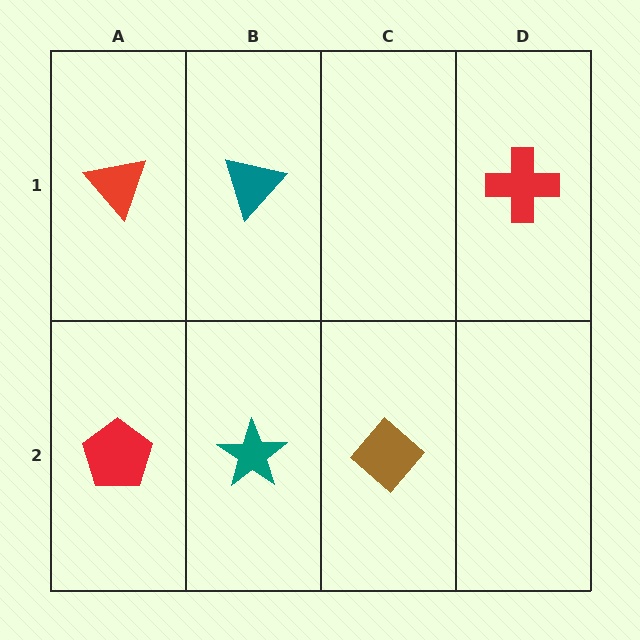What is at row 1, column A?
A red triangle.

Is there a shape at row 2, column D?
No, that cell is empty.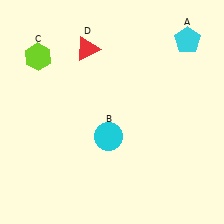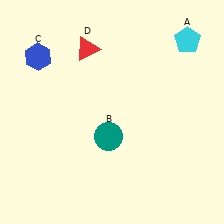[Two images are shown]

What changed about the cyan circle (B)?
In Image 1, B is cyan. In Image 2, it changed to teal.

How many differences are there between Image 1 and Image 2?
There are 2 differences between the two images.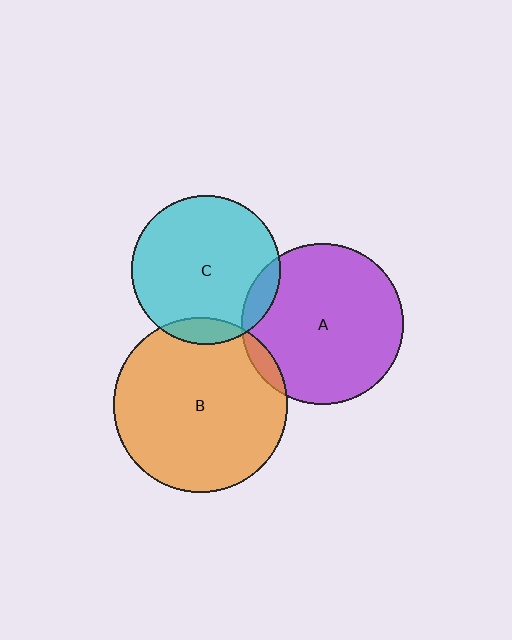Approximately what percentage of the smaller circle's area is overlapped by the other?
Approximately 5%.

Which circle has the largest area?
Circle B (orange).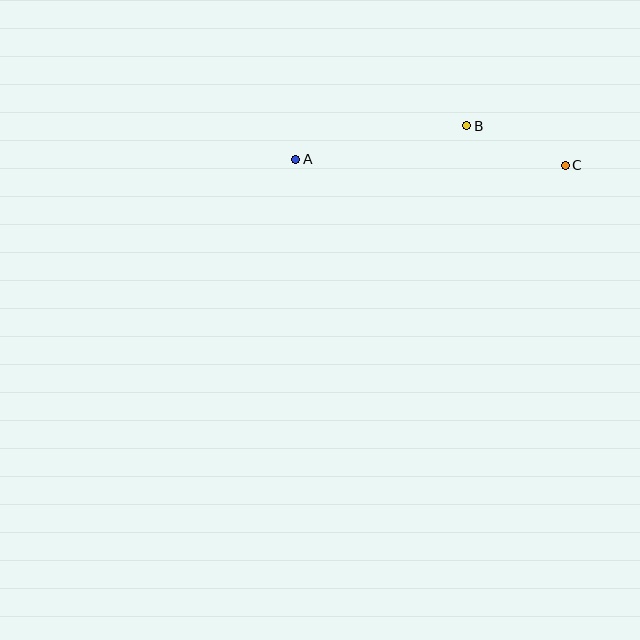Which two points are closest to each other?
Points B and C are closest to each other.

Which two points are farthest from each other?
Points A and C are farthest from each other.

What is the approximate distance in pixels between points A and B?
The distance between A and B is approximately 174 pixels.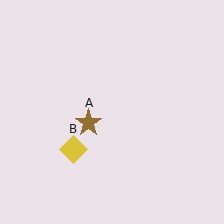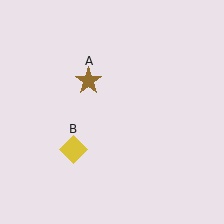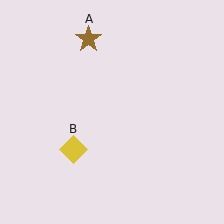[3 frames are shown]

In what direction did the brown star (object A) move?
The brown star (object A) moved up.